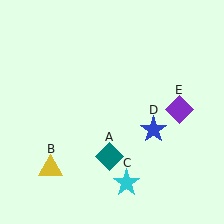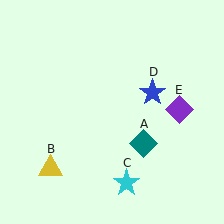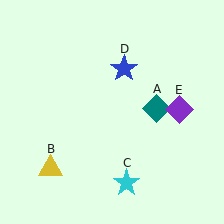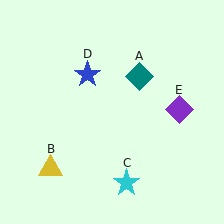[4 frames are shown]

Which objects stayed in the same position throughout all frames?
Yellow triangle (object B) and cyan star (object C) and purple diamond (object E) remained stationary.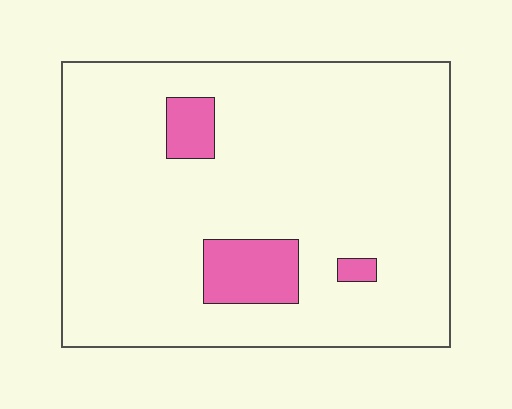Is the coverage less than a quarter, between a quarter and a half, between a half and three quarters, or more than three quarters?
Less than a quarter.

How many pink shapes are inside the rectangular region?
3.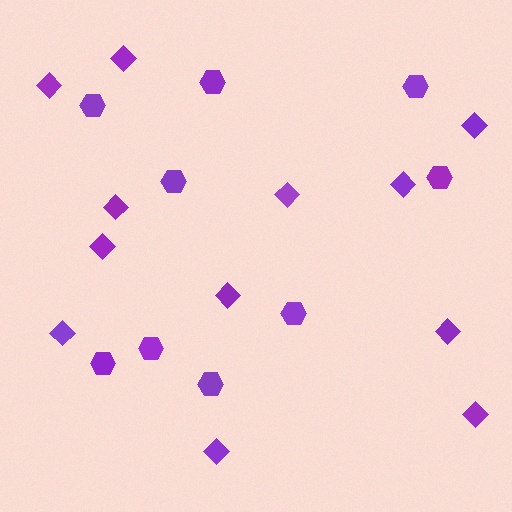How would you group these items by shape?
There are 2 groups: one group of hexagons (9) and one group of diamonds (12).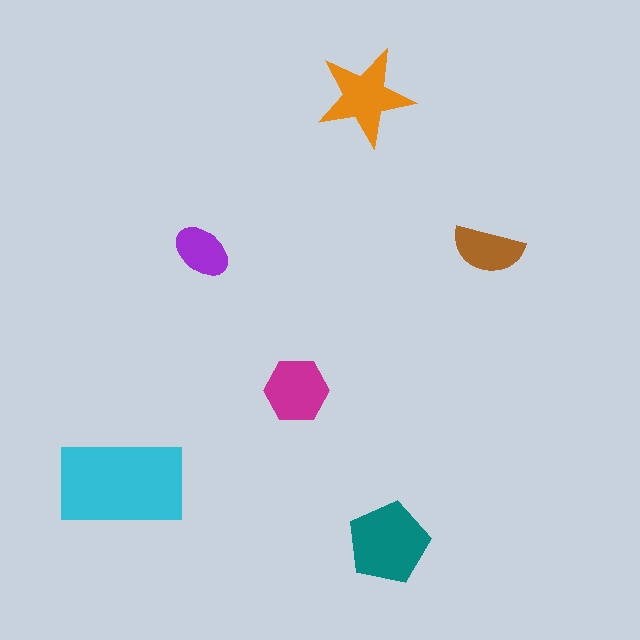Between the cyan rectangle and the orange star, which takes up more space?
The cyan rectangle.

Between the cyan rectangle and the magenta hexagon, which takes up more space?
The cyan rectangle.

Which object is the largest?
The cyan rectangle.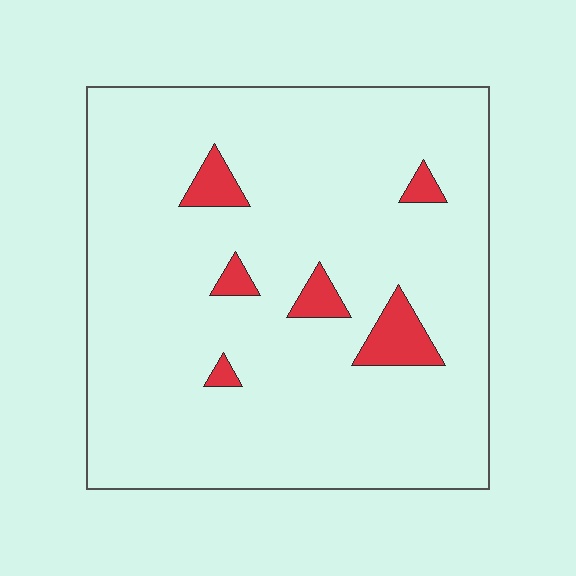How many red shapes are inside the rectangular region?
6.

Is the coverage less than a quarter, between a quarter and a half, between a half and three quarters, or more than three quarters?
Less than a quarter.